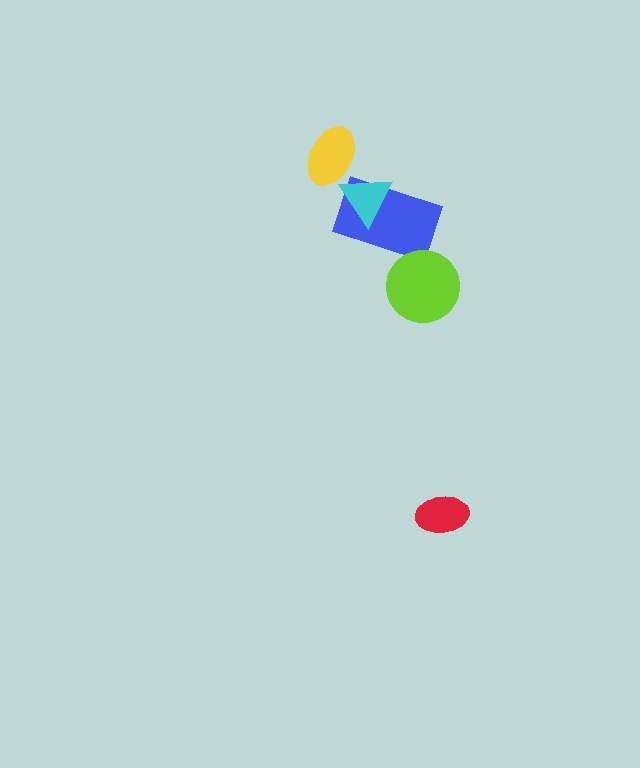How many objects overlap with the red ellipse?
0 objects overlap with the red ellipse.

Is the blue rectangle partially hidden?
Yes, it is partially covered by another shape.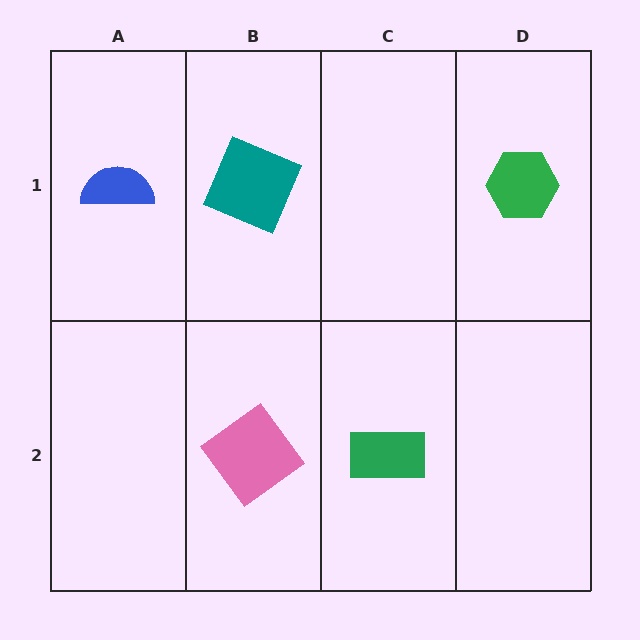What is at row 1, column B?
A teal square.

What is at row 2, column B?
A pink diamond.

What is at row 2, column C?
A green rectangle.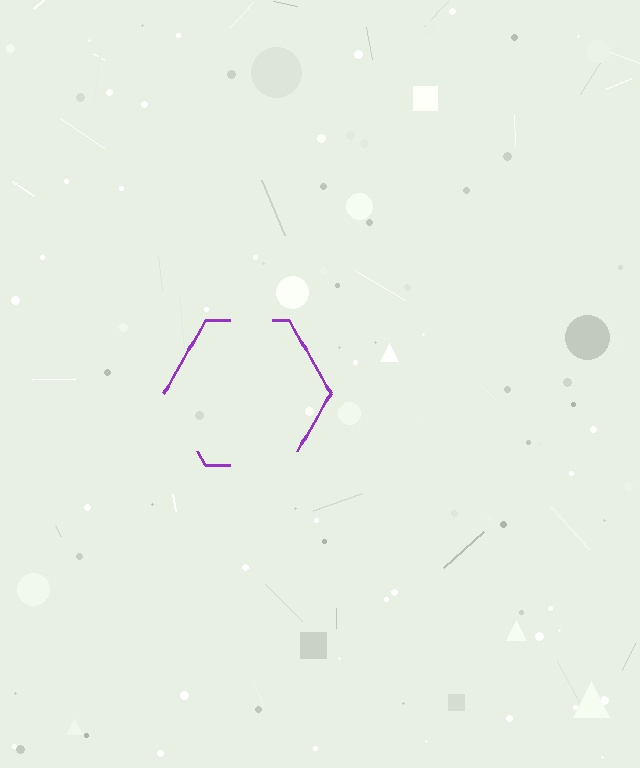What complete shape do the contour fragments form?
The contour fragments form a hexagon.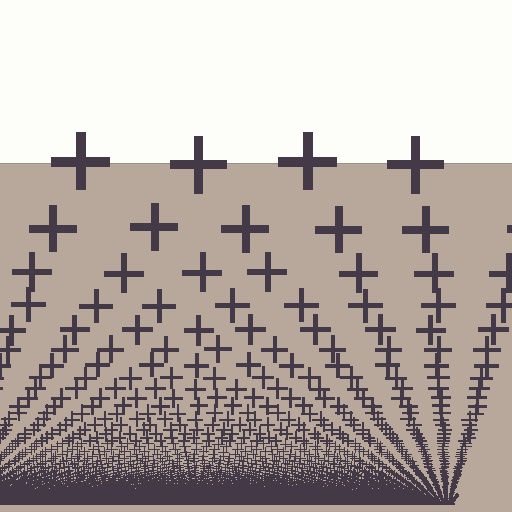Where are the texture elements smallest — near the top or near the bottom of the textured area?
Near the bottom.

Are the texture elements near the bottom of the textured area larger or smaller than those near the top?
Smaller. The gradient is inverted — elements near the bottom are smaller and denser.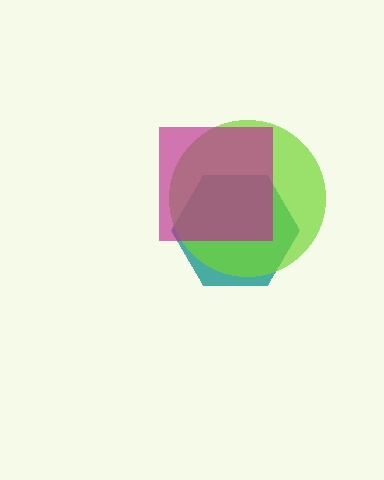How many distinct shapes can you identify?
There are 3 distinct shapes: a teal hexagon, a lime circle, a magenta square.